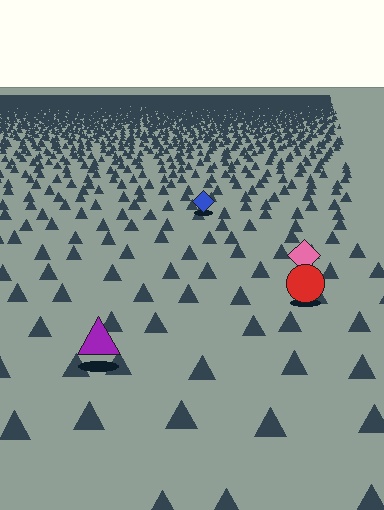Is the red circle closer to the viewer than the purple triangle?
No. The purple triangle is closer — you can tell from the texture gradient: the ground texture is coarser near it.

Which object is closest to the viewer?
The purple triangle is closest. The texture marks near it are larger and more spread out.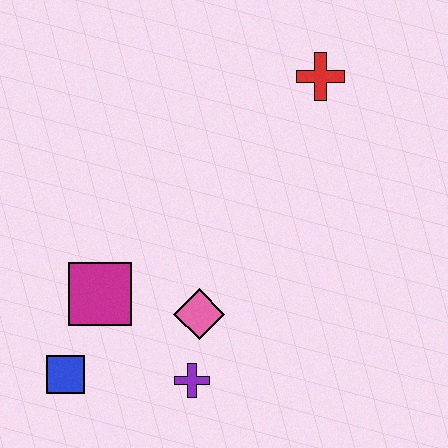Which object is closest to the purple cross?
The pink diamond is closest to the purple cross.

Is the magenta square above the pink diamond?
Yes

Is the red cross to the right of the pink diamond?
Yes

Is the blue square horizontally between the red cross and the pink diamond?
No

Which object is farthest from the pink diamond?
The red cross is farthest from the pink diamond.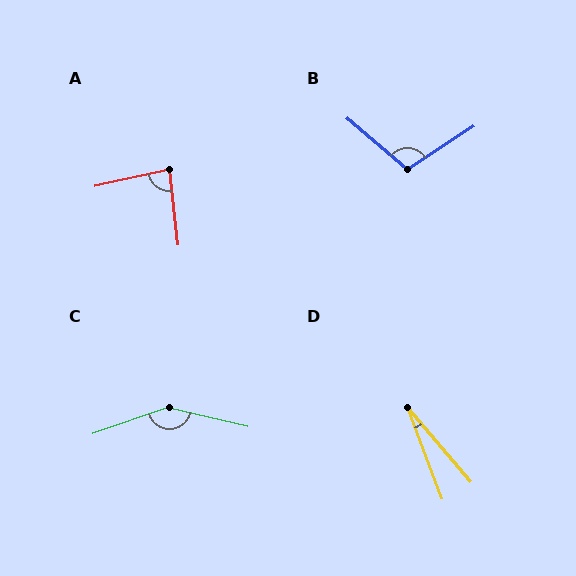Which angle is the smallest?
D, at approximately 19 degrees.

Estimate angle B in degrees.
Approximately 106 degrees.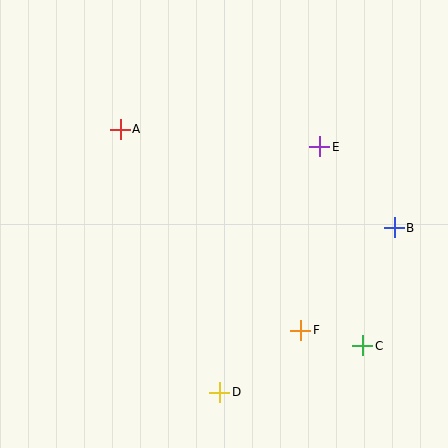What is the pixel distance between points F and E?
The distance between F and E is 185 pixels.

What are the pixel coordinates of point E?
Point E is at (320, 147).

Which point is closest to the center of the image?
Point E at (320, 147) is closest to the center.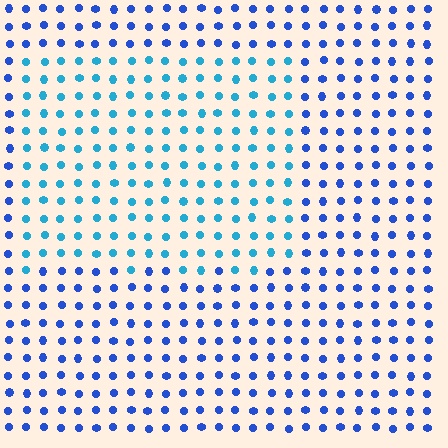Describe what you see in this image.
The image is filled with small blue elements in a uniform arrangement. A rectangle-shaped region is visible where the elements are tinted to a slightly different hue, forming a subtle color boundary.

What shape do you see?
I see a rectangle.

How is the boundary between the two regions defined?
The boundary is defined purely by a slight shift in hue (about 32 degrees). Spacing, size, and orientation are identical on both sides.